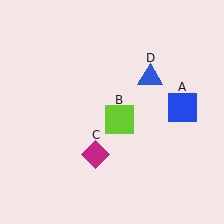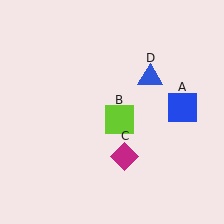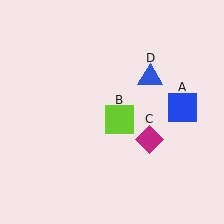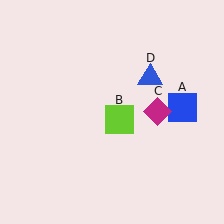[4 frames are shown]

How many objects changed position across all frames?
1 object changed position: magenta diamond (object C).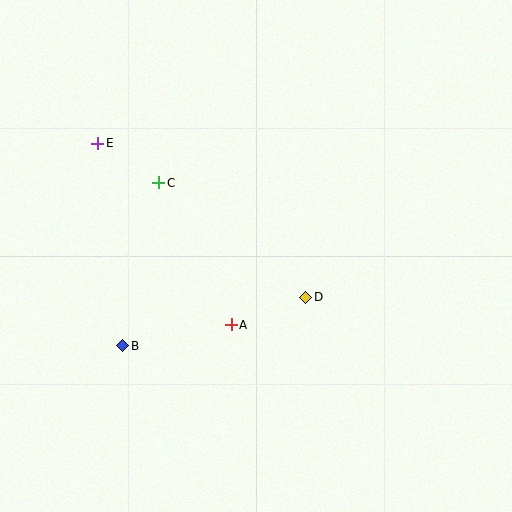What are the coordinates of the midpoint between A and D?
The midpoint between A and D is at (269, 311).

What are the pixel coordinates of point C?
Point C is at (159, 183).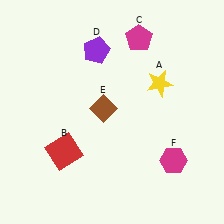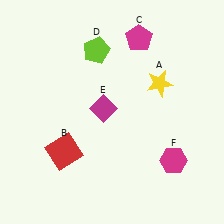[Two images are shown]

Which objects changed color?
D changed from purple to lime. E changed from brown to magenta.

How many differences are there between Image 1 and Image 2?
There are 2 differences between the two images.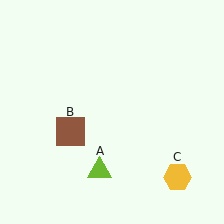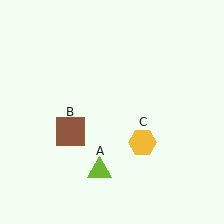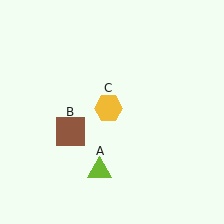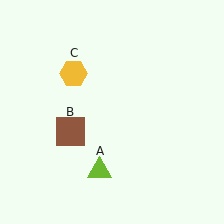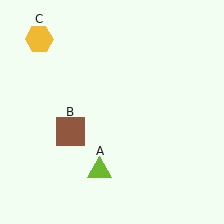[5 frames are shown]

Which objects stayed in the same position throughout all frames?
Lime triangle (object A) and brown square (object B) remained stationary.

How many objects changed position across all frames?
1 object changed position: yellow hexagon (object C).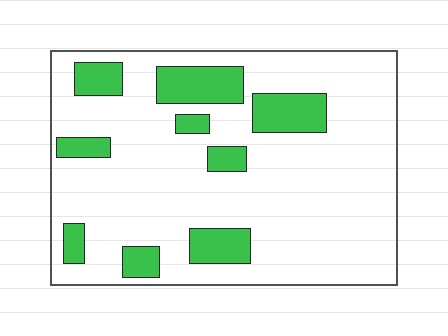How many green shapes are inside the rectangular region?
9.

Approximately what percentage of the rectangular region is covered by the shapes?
Approximately 20%.